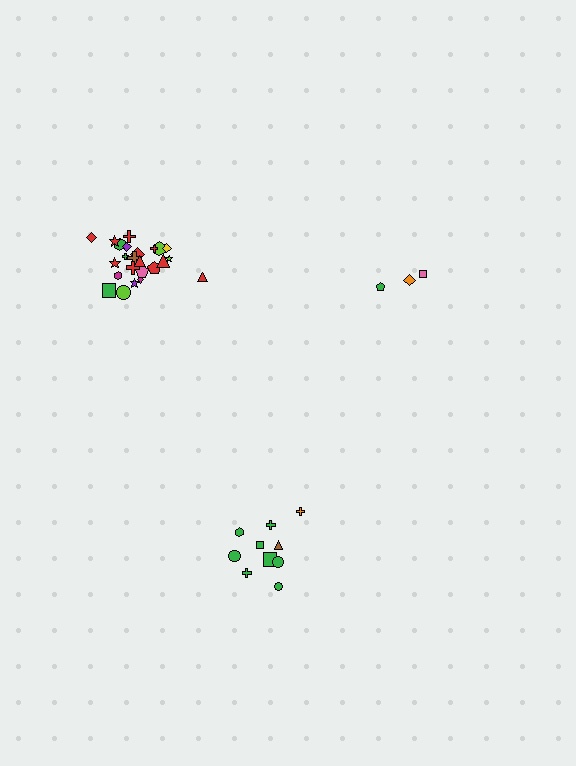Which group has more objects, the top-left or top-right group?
The top-left group.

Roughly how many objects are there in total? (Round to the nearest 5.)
Roughly 40 objects in total.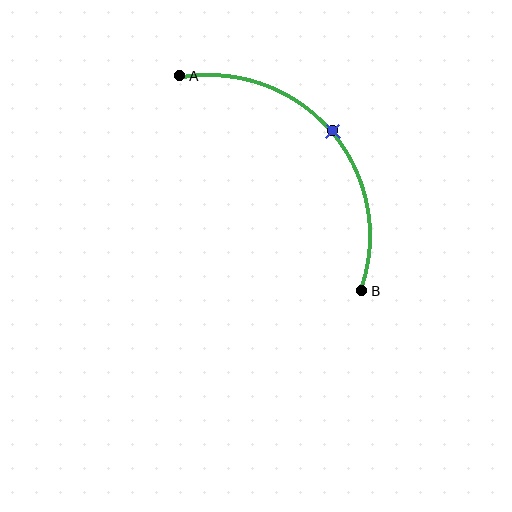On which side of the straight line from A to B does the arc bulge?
The arc bulges above and to the right of the straight line connecting A and B.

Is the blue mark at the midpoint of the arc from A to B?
Yes. The blue mark lies on the arc at equal arc-length from both A and B — it is the arc midpoint.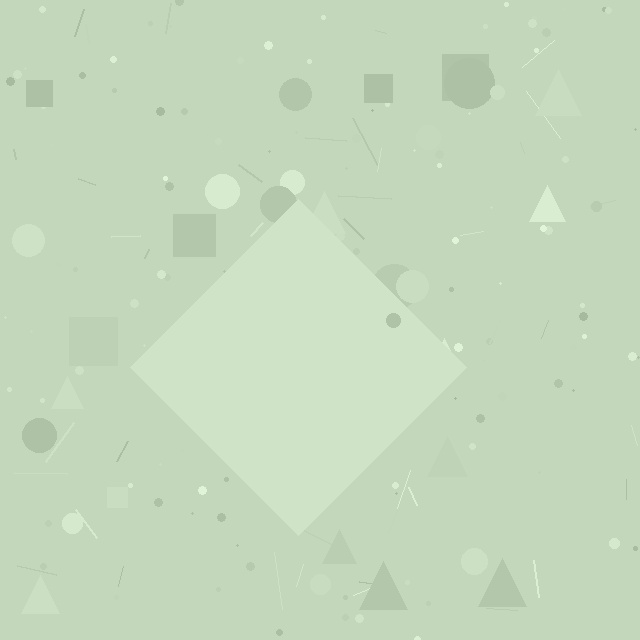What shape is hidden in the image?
A diamond is hidden in the image.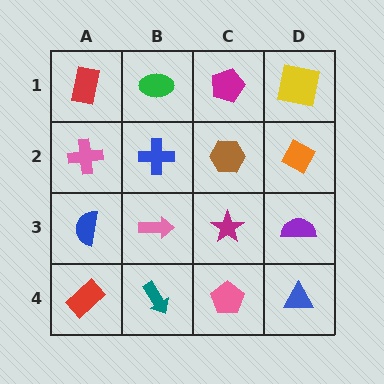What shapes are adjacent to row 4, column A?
A blue semicircle (row 3, column A), a teal arrow (row 4, column B).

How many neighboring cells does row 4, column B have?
3.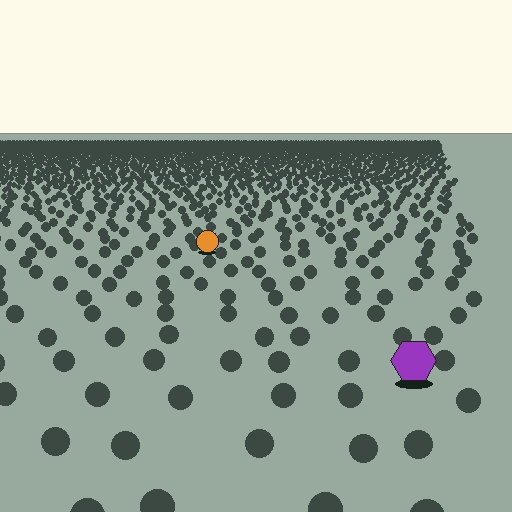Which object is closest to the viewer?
The purple hexagon is closest. The texture marks near it are larger and more spread out.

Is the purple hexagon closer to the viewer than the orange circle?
Yes. The purple hexagon is closer — you can tell from the texture gradient: the ground texture is coarser near it.